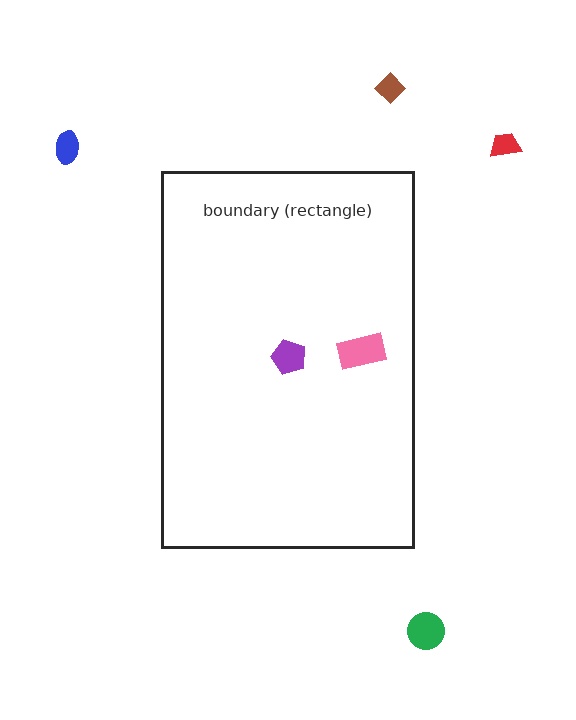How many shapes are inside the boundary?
2 inside, 4 outside.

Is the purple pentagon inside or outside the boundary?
Inside.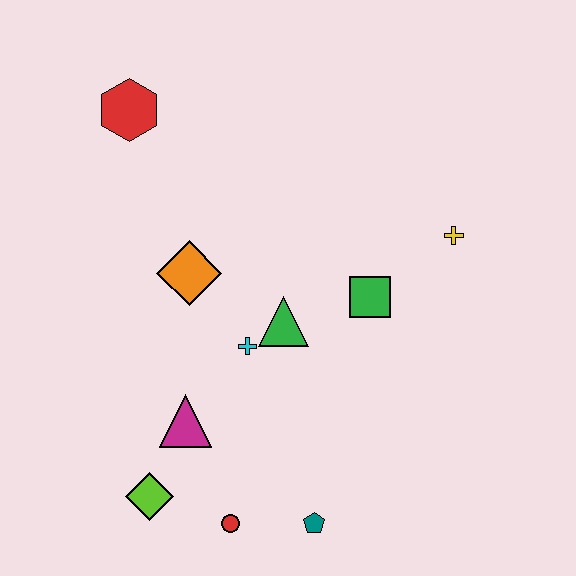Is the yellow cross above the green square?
Yes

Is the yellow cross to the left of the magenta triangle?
No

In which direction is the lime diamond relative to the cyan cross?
The lime diamond is below the cyan cross.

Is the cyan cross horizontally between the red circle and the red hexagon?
No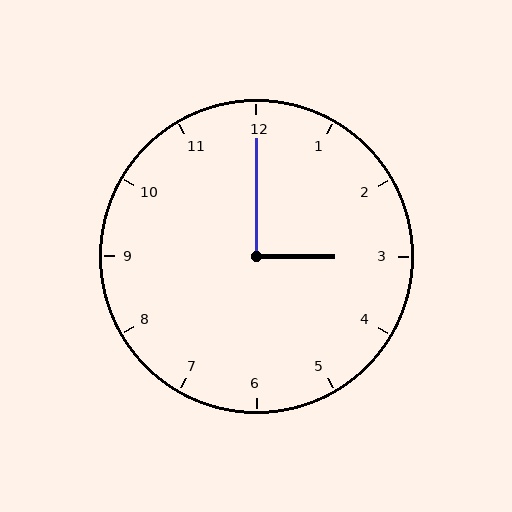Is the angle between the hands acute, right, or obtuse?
It is right.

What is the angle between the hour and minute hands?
Approximately 90 degrees.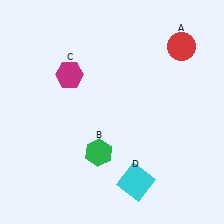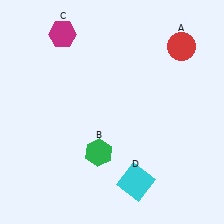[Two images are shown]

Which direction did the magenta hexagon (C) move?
The magenta hexagon (C) moved up.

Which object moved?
The magenta hexagon (C) moved up.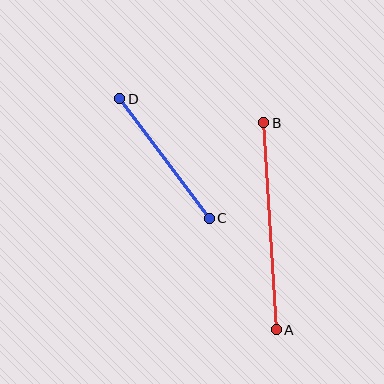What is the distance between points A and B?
The distance is approximately 207 pixels.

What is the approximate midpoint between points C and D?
The midpoint is at approximately (165, 158) pixels.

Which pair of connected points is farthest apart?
Points A and B are farthest apart.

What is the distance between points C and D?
The distance is approximately 150 pixels.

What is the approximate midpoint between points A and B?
The midpoint is at approximately (270, 226) pixels.